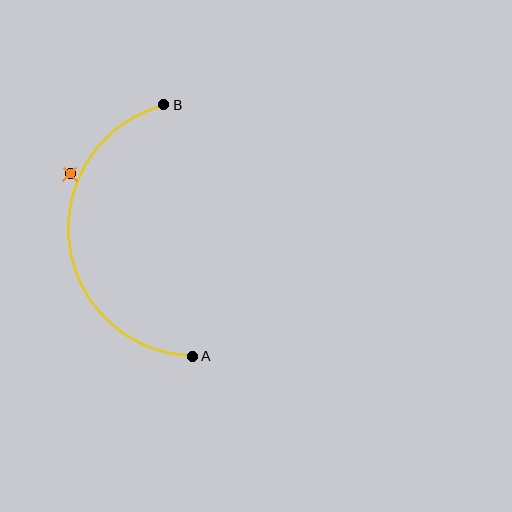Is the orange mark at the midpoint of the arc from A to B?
No — the orange mark does not lie on the arc at all. It sits slightly outside the curve.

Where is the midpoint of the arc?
The arc midpoint is the point on the curve farthest from the straight line joining A and B. It sits to the left of that line.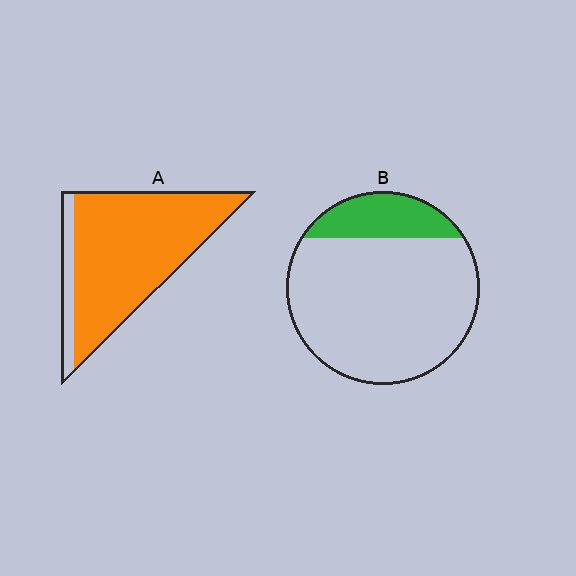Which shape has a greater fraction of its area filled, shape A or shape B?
Shape A.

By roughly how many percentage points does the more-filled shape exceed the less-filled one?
By roughly 70 percentage points (A over B).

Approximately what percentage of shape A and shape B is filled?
A is approximately 85% and B is approximately 20%.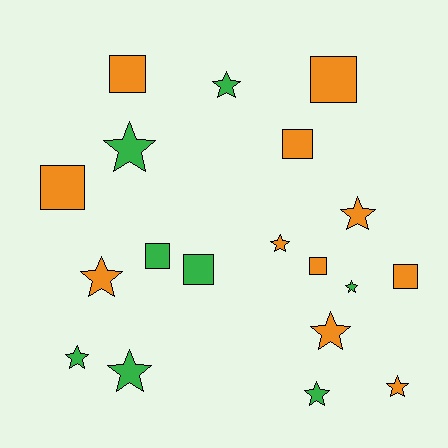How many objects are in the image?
There are 19 objects.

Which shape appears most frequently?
Star, with 11 objects.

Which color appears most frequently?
Orange, with 11 objects.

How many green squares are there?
There are 2 green squares.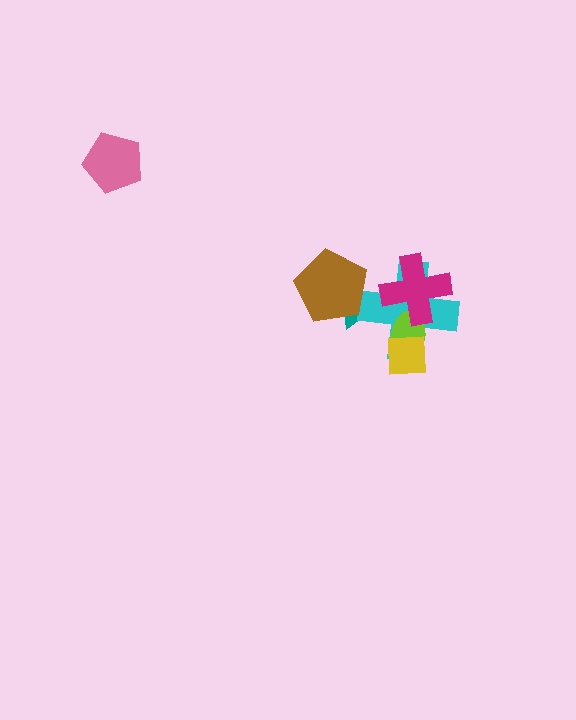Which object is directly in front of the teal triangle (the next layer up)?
The cyan cross is directly in front of the teal triangle.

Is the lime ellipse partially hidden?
Yes, it is partially covered by another shape.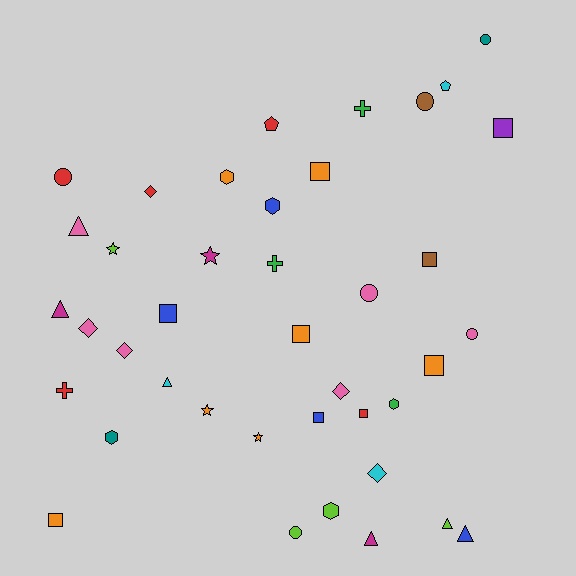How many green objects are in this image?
There are 3 green objects.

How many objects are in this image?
There are 40 objects.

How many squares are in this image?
There are 9 squares.